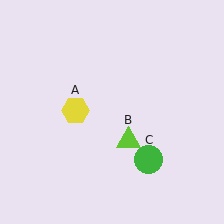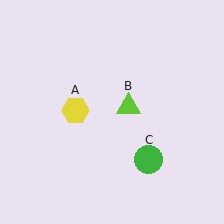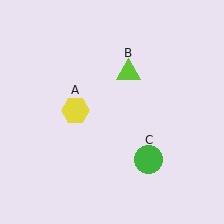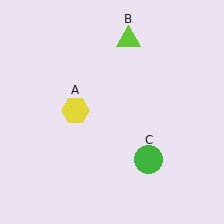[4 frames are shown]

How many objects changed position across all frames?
1 object changed position: lime triangle (object B).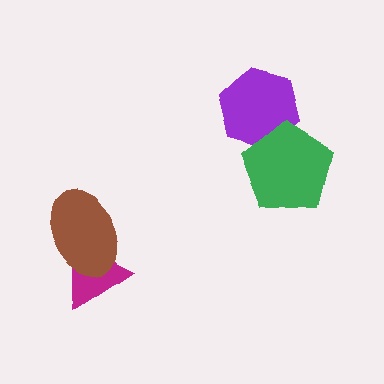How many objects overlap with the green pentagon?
1 object overlaps with the green pentagon.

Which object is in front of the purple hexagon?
The green pentagon is in front of the purple hexagon.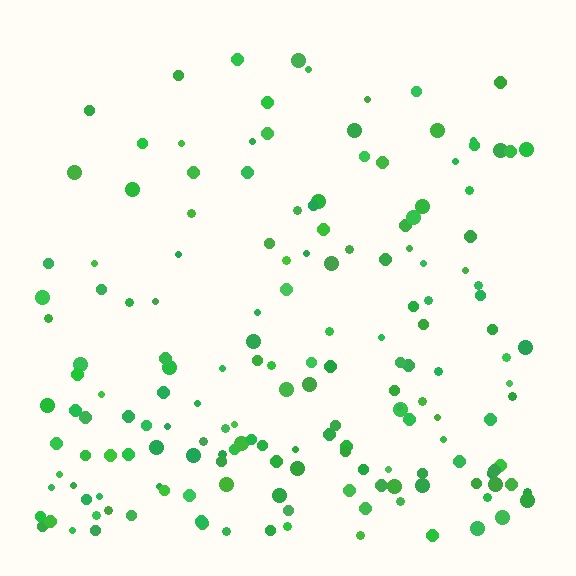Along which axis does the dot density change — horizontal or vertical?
Vertical.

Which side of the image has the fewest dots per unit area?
The top.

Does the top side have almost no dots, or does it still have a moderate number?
Still a moderate number, just noticeably fewer than the bottom.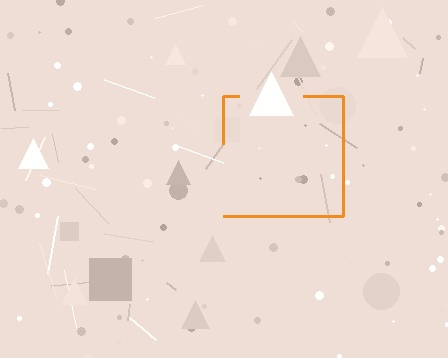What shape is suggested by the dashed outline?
The dashed outline suggests a square.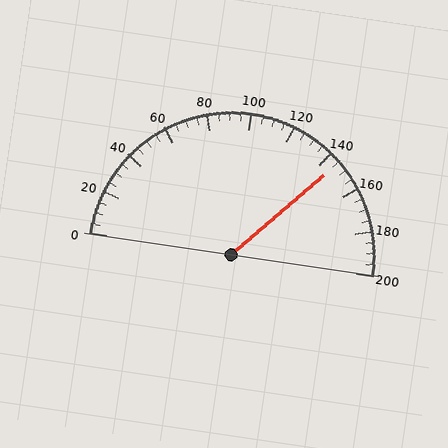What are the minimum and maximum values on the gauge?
The gauge ranges from 0 to 200.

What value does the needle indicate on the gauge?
The needle indicates approximately 145.